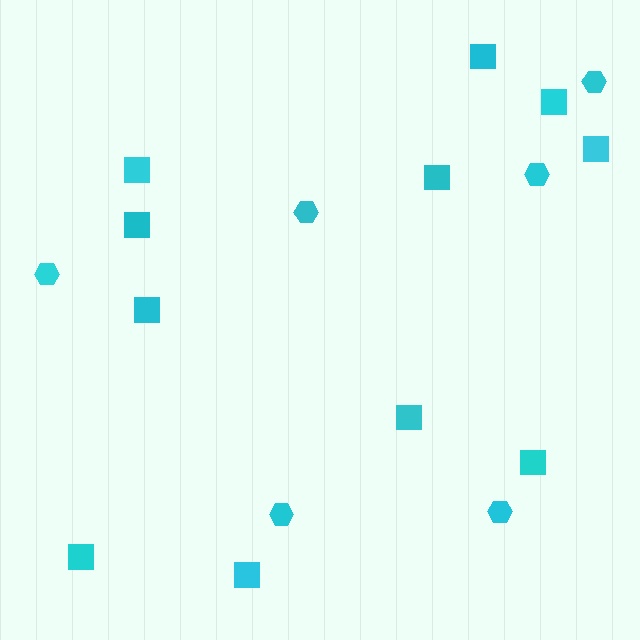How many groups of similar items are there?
There are 2 groups: one group of hexagons (6) and one group of squares (11).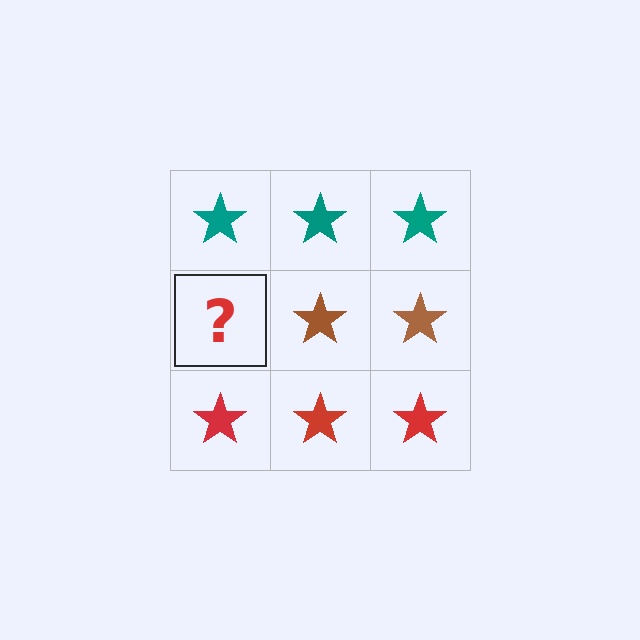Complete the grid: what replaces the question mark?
The question mark should be replaced with a brown star.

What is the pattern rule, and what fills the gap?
The rule is that each row has a consistent color. The gap should be filled with a brown star.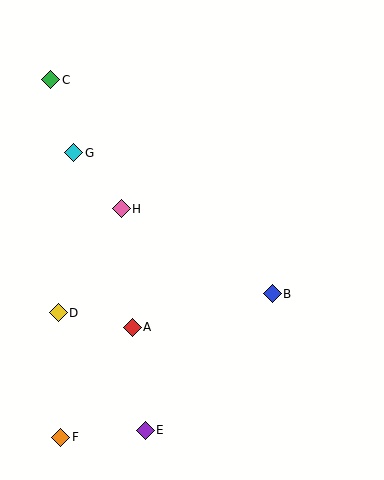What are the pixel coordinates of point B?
Point B is at (272, 294).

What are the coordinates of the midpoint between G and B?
The midpoint between G and B is at (173, 223).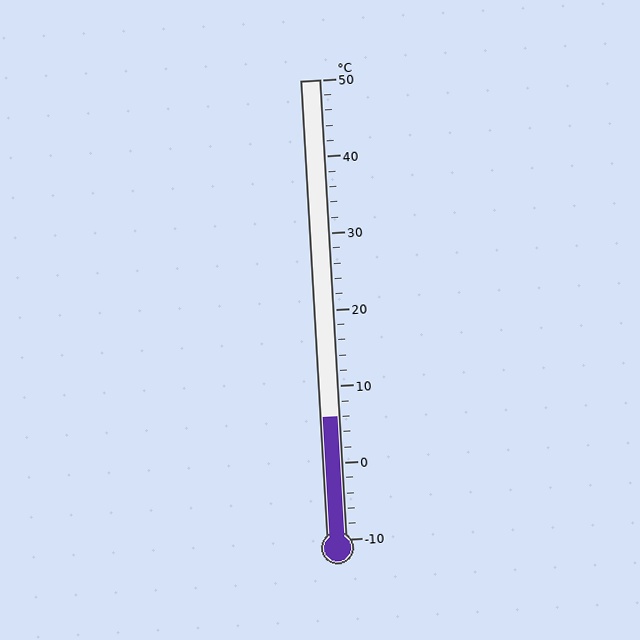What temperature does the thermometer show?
The thermometer shows approximately 6°C.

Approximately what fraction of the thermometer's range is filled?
The thermometer is filled to approximately 25% of its range.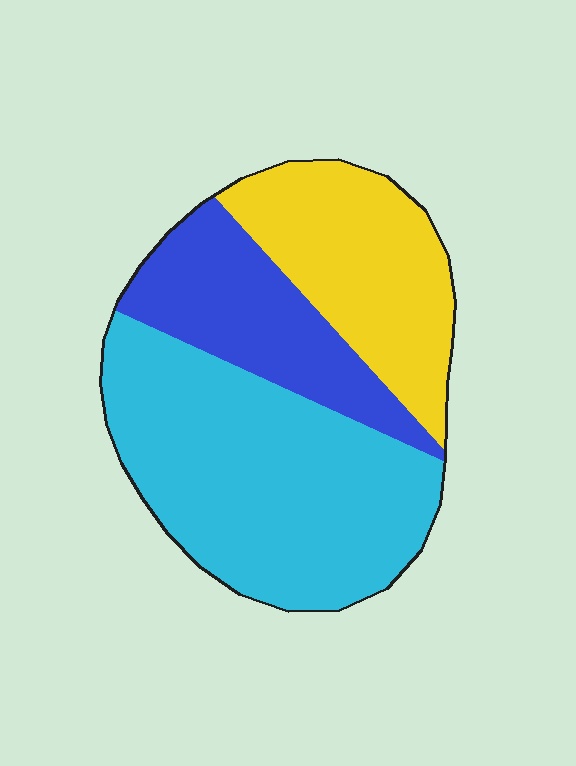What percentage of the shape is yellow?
Yellow covers 28% of the shape.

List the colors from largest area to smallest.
From largest to smallest: cyan, yellow, blue.